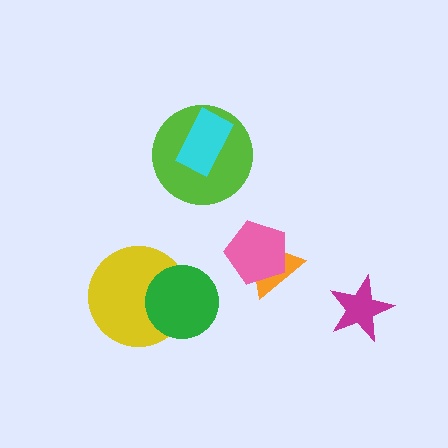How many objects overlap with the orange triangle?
1 object overlaps with the orange triangle.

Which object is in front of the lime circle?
The cyan rectangle is in front of the lime circle.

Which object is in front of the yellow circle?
The green circle is in front of the yellow circle.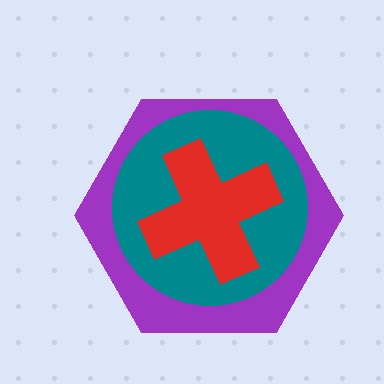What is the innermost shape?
The red cross.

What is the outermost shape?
The purple hexagon.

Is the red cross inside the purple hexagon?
Yes.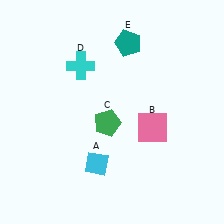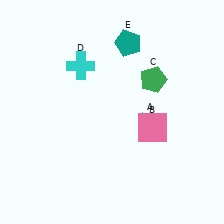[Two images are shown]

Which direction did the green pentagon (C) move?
The green pentagon (C) moved right.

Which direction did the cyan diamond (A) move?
The cyan diamond (A) moved right.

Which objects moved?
The objects that moved are: the cyan diamond (A), the green pentagon (C).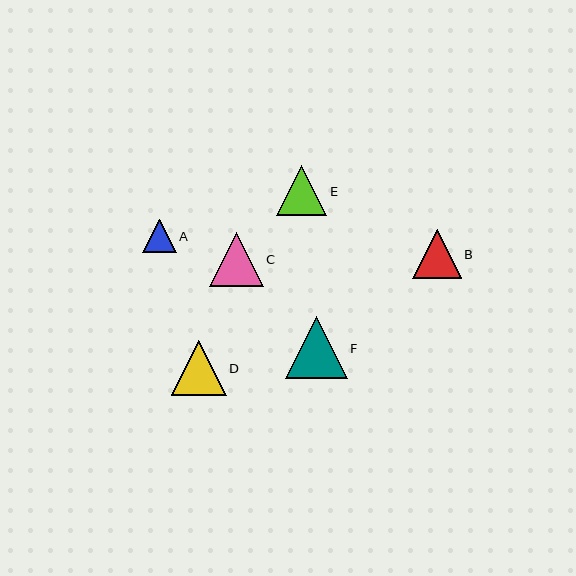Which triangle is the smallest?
Triangle A is the smallest with a size of approximately 34 pixels.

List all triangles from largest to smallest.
From largest to smallest: F, D, C, E, B, A.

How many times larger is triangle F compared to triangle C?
Triangle F is approximately 1.2 times the size of triangle C.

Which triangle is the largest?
Triangle F is the largest with a size of approximately 62 pixels.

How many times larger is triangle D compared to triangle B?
Triangle D is approximately 1.1 times the size of triangle B.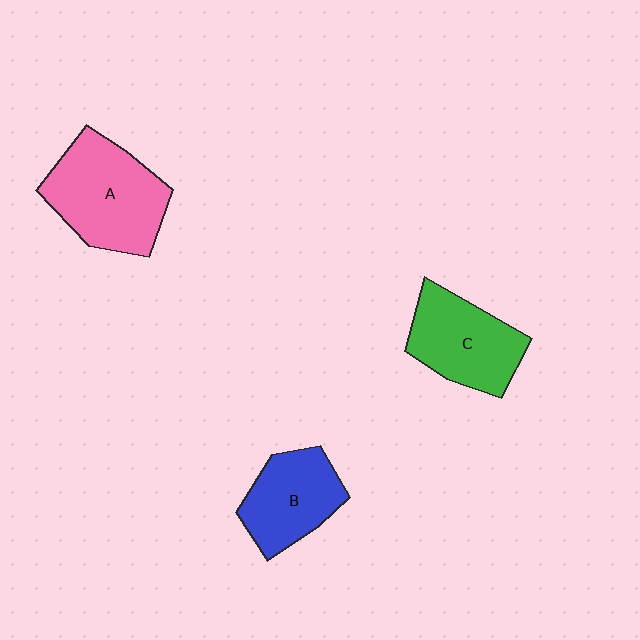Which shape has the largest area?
Shape A (pink).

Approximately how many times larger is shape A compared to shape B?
Approximately 1.4 times.